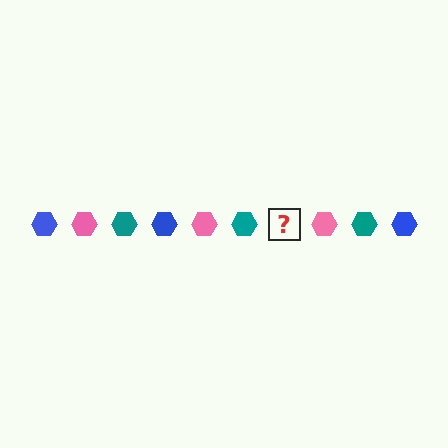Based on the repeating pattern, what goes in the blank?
The blank should be a blue hexagon.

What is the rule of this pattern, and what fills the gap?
The rule is that the pattern cycles through blue, pink, teal hexagons. The gap should be filled with a blue hexagon.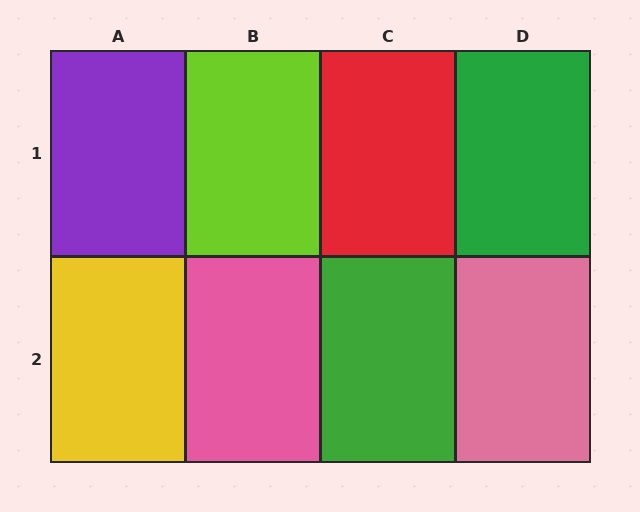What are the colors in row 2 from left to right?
Yellow, pink, green, pink.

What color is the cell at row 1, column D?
Green.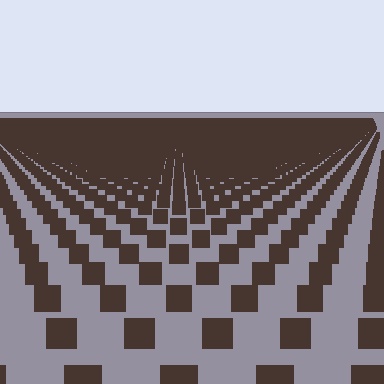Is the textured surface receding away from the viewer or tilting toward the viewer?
The surface is receding away from the viewer. Texture elements get smaller and denser toward the top.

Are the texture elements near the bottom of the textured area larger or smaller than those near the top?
Larger. Near the bottom, elements are closer to the viewer and appear at a bigger on-screen size.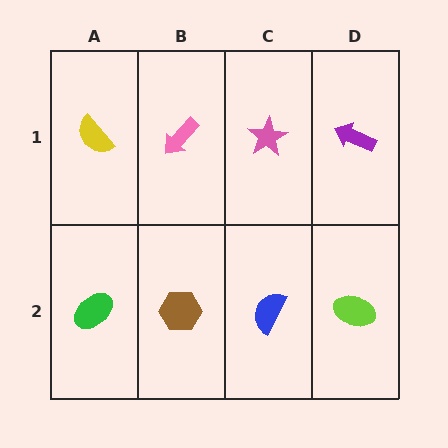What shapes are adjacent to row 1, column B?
A brown hexagon (row 2, column B), a yellow semicircle (row 1, column A), a pink star (row 1, column C).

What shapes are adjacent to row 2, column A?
A yellow semicircle (row 1, column A), a brown hexagon (row 2, column B).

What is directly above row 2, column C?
A pink star.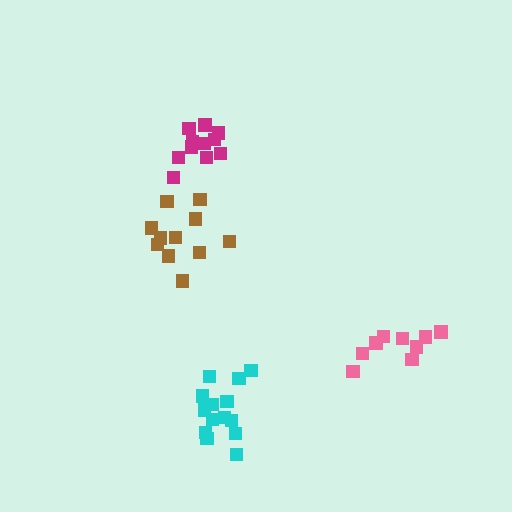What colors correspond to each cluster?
The clusters are colored: brown, pink, magenta, cyan.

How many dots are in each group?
Group 1: 11 dots, Group 2: 9 dots, Group 3: 12 dots, Group 4: 14 dots (46 total).